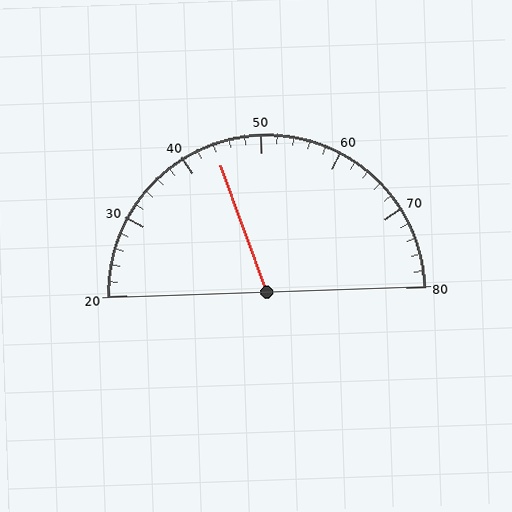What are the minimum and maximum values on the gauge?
The gauge ranges from 20 to 80.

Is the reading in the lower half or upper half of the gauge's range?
The reading is in the lower half of the range (20 to 80).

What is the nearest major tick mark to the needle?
The nearest major tick mark is 40.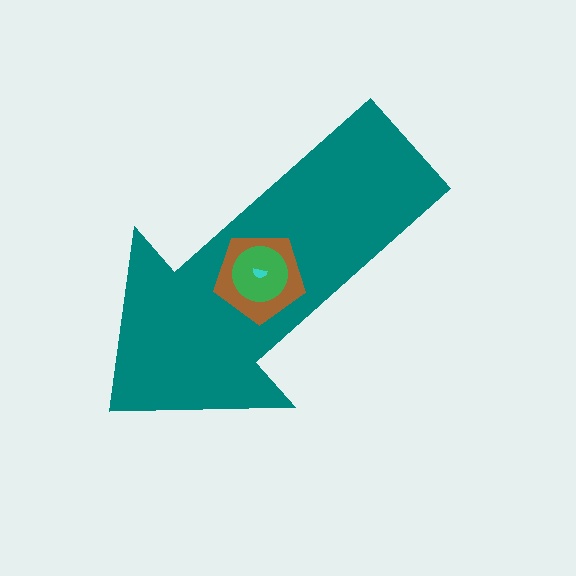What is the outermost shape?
The teal arrow.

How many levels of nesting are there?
4.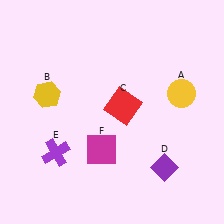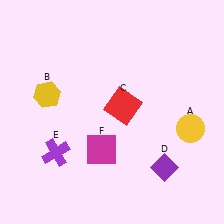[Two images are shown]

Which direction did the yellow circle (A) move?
The yellow circle (A) moved down.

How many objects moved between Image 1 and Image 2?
1 object moved between the two images.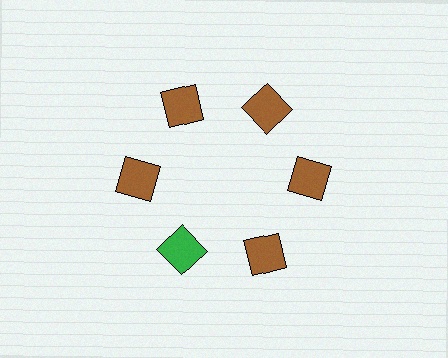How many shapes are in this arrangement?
There are 6 shapes arranged in a ring pattern.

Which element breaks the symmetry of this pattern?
The green square at roughly the 7 o'clock position breaks the symmetry. All other shapes are brown squares.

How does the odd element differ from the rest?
It has a different color: green instead of brown.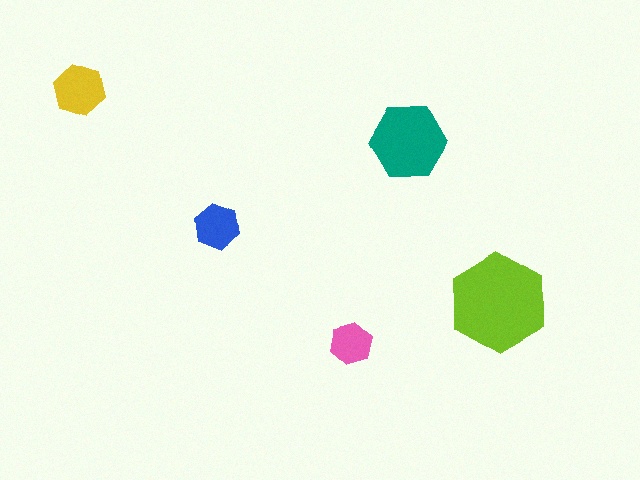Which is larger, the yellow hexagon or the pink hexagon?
The yellow one.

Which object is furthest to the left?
The yellow hexagon is leftmost.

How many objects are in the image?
There are 5 objects in the image.